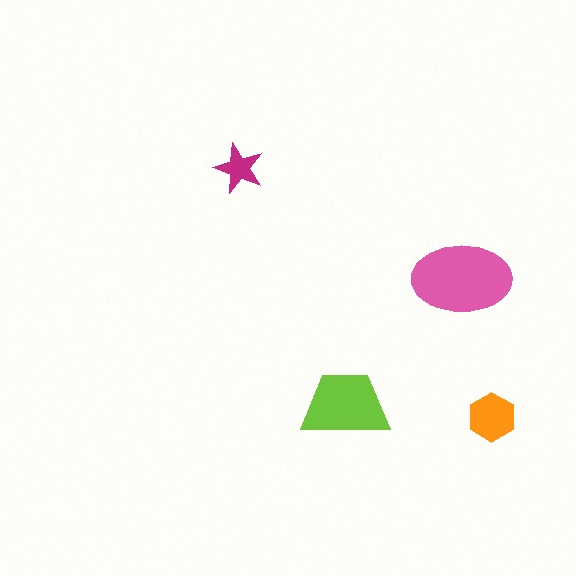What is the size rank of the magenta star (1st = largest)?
4th.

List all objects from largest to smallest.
The pink ellipse, the lime trapezoid, the orange hexagon, the magenta star.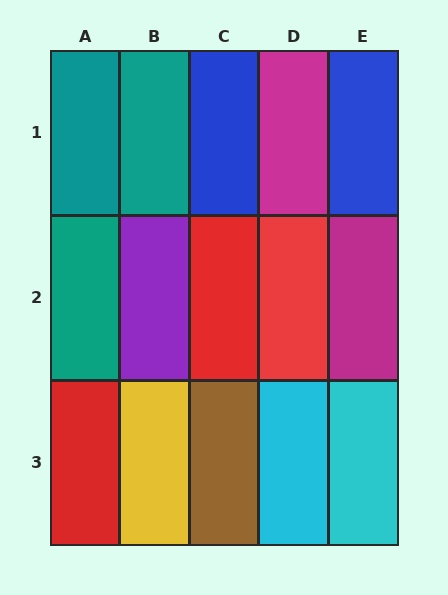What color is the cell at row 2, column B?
Purple.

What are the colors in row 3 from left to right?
Red, yellow, brown, cyan, cyan.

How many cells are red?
3 cells are red.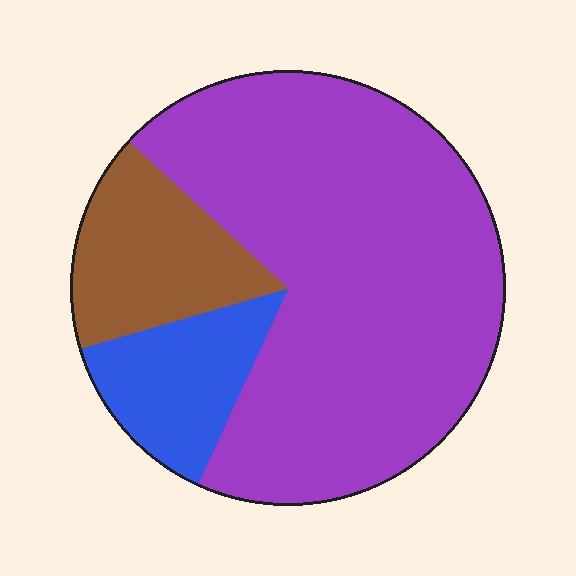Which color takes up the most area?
Purple, at roughly 70%.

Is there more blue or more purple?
Purple.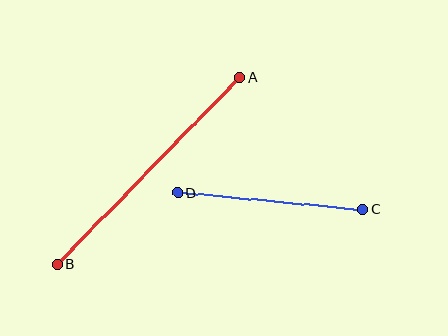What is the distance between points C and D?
The distance is approximately 186 pixels.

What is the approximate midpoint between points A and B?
The midpoint is at approximately (148, 171) pixels.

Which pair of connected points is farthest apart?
Points A and B are farthest apart.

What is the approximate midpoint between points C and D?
The midpoint is at approximately (270, 201) pixels.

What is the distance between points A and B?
The distance is approximately 262 pixels.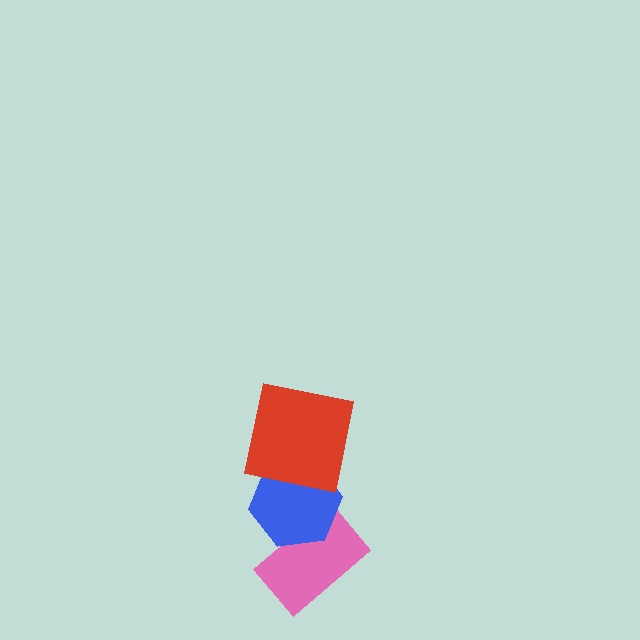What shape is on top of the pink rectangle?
The blue hexagon is on top of the pink rectangle.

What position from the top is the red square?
The red square is 1st from the top.